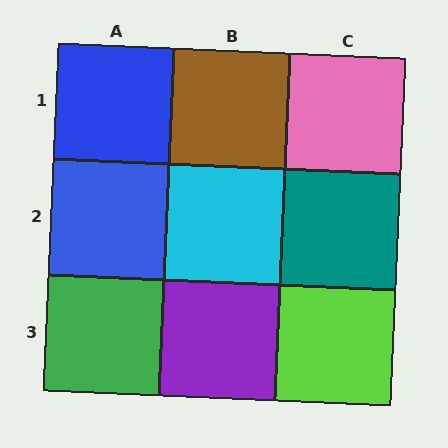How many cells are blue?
2 cells are blue.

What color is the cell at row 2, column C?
Teal.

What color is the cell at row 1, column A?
Blue.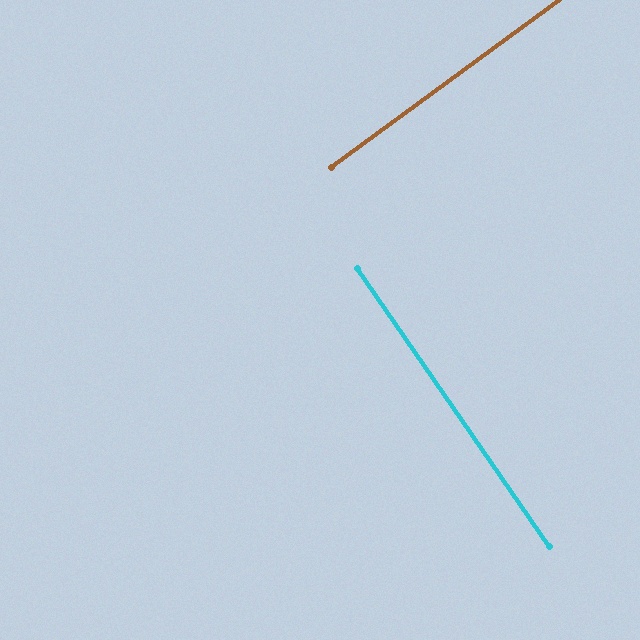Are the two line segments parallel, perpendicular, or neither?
Perpendicular — they meet at approximately 88°.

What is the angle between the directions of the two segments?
Approximately 88 degrees.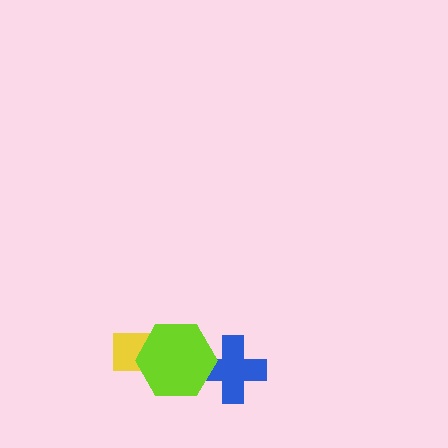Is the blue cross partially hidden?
Yes, it is partially covered by another shape.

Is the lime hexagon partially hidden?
No, no other shape covers it.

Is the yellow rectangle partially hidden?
Yes, it is partially covered by another shape.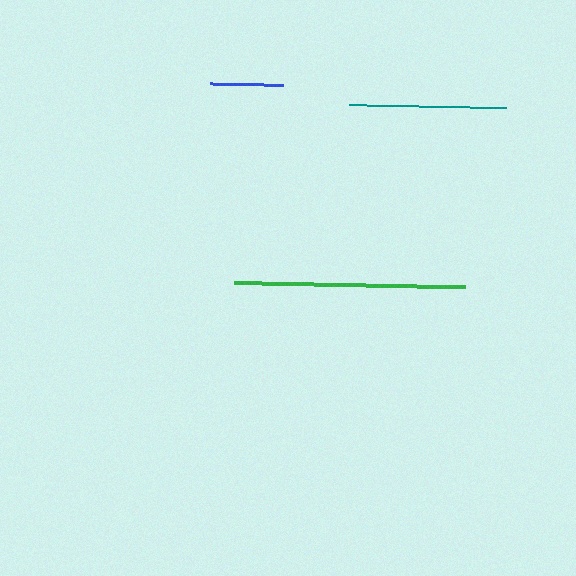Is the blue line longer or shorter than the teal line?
The teal line is longer than the blue line.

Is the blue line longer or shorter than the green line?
The green line is longer than the blue line.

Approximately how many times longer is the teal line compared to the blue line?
The teal line is approximately 2.2 times the length of the blue line.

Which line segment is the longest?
The green line is the longest at approximately 231 pixels.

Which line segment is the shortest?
The blue line is the shortest at approximately 72 pixels.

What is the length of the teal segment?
The teal segment is approximately 156 pixels long.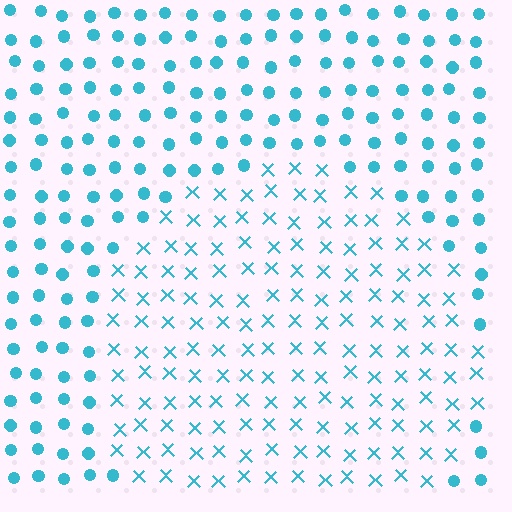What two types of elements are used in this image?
The image uses X marks inside the circle region and circles outside it.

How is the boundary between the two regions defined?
The boundary is defined by a change in element shape: X marks inside vs. circles outside. All elements share the same color and spacing.